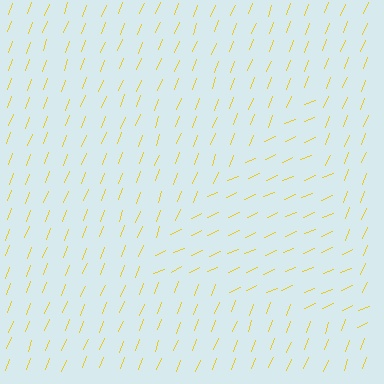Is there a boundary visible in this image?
Yes, there is a texture boundary formed by a change in line orientation.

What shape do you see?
I see a triangle.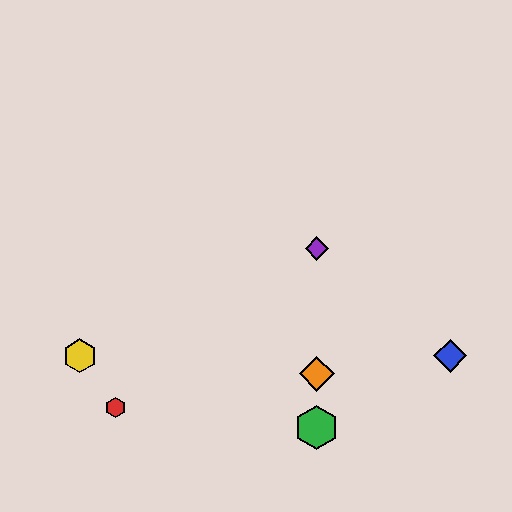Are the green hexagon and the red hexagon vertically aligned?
No, the green hexagon is at x≈317 and the red hexagon is at x≈115.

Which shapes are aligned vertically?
The green hexagon, the purple diamond, the orange diamond are aligned vertically.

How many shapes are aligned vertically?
3 shapes (the green hexagon, the purple diamond, the orange diamond) are aligned vertically.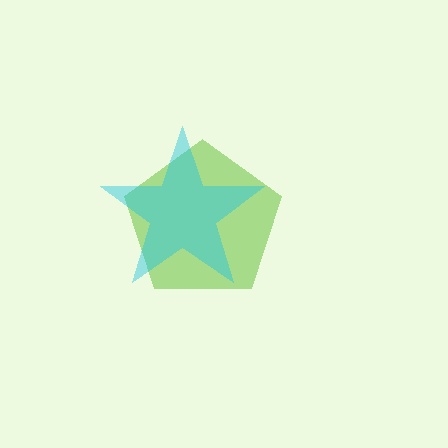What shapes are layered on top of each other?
The layered shapes are: a lime pentagon, a cyan star.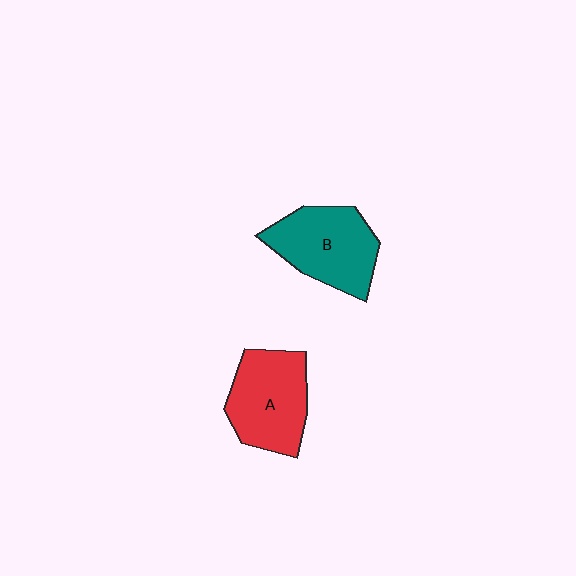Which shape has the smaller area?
Shape A (red).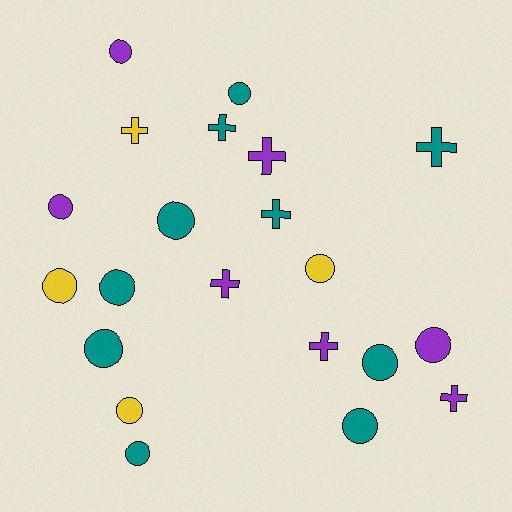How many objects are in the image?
There are 21 objects.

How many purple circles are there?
There are 3 purple circles.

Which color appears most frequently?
Teal, with 10 objects.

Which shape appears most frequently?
Circle, with 13 objects.